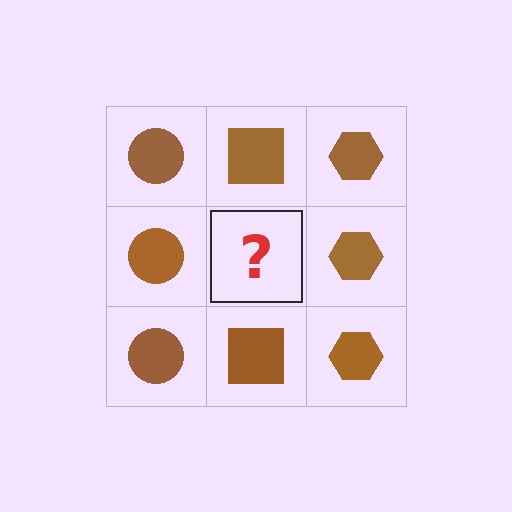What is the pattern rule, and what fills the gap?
The rule is that each column has a consistent shape. The gap should be filled with a brown square.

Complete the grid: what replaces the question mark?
The question mark should be replaced with a brown square.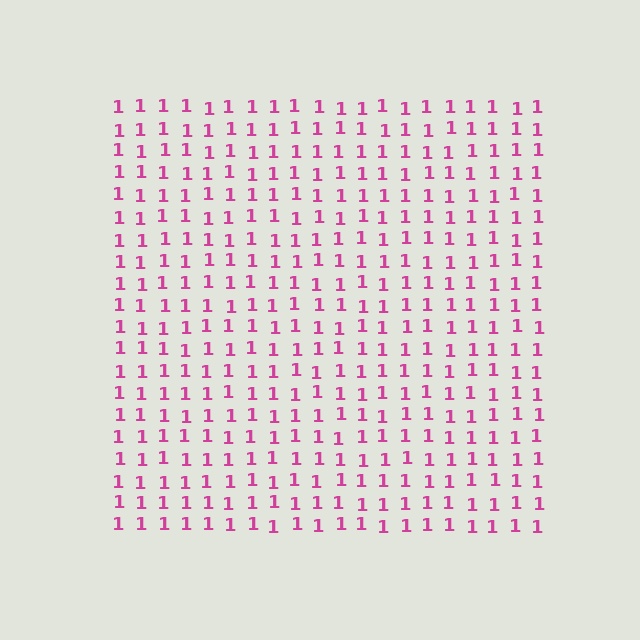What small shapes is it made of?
It is made of small digit 1's.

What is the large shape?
The large shape is a square.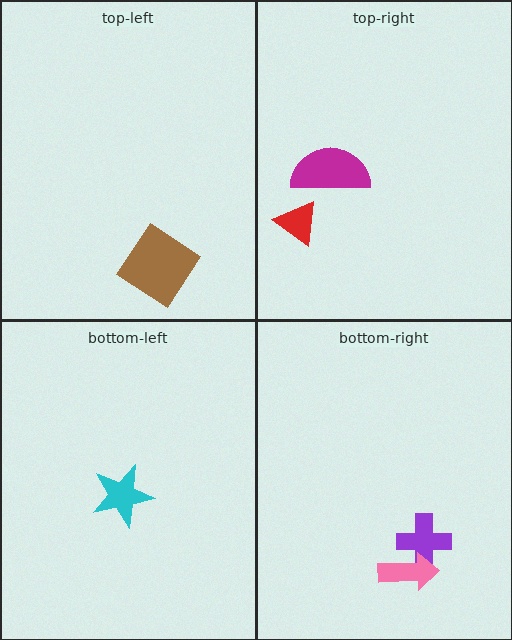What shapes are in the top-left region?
The brown diamond.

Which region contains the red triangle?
The top-right region.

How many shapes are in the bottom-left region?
1.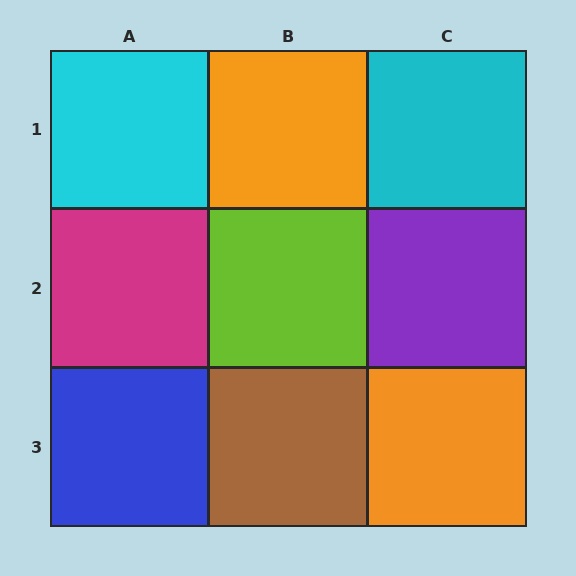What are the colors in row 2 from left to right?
Magenta, lime, purple.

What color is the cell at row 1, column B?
Orange.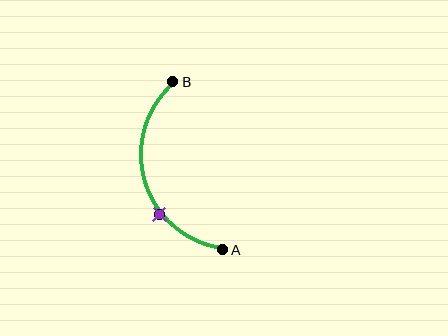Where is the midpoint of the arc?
The arc midpoint is the point on the curve farthest from the straight line joining A and B. It sits to the left of that line.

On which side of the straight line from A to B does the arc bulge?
The arc bulges to the left of the straight line connecting A and B.